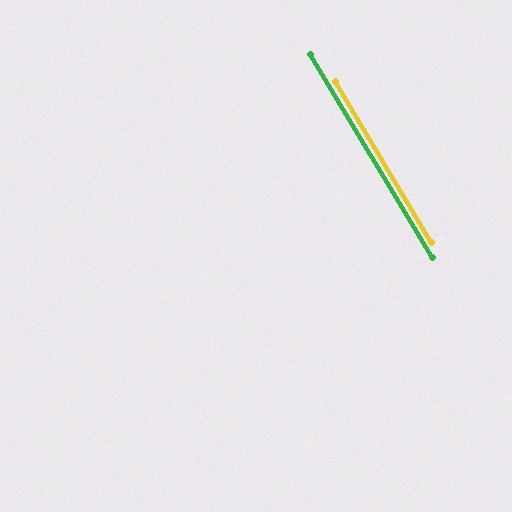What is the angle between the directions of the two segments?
Approximately 0 degrees.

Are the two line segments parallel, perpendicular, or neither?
Parallel — their directions differ by only 0.3°.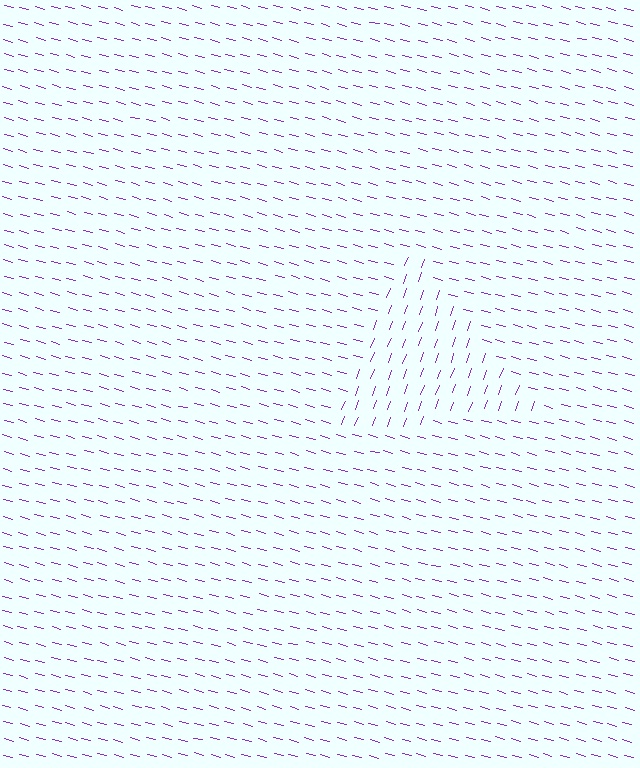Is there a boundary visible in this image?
Yes, there is a texture boundary formed by a change in line orientation.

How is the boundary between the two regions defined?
The boundary is defined purely by a change in line orientation (approximately 85 degrees difference). All lines are the same color and thickness.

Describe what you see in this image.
The image is filled with small purple line segments. A triangle region in the image has lines oriented differently from the surrounding lines, creating a visible texture boundary.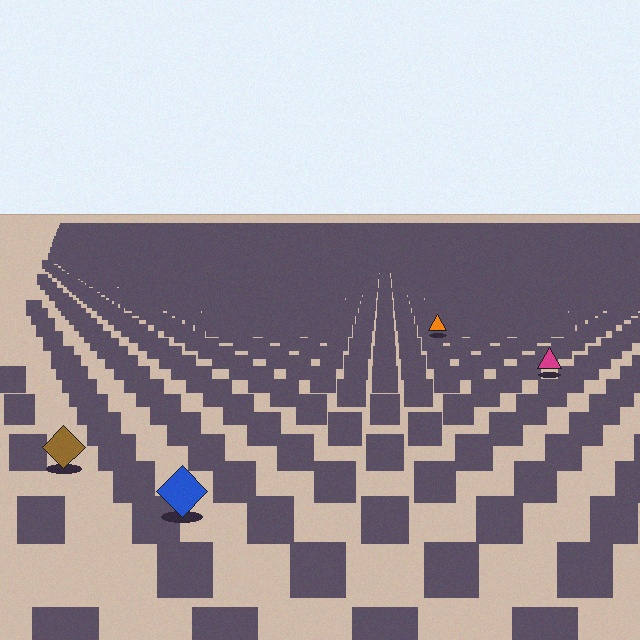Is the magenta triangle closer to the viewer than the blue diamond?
No. The blue diamond is closer — you can tell from the texture gradient: the ground texture is coarser near it.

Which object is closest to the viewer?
The blue diamond is closest. The texture marks near it are larger and more spread out.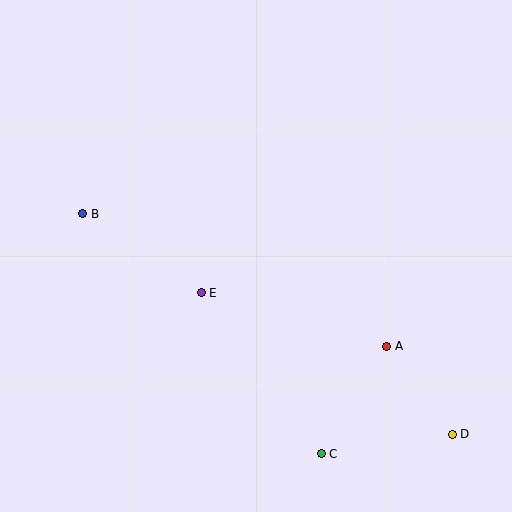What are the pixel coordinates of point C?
Point C is at (321, 454).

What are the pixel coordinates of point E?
Point E is at (201, 293).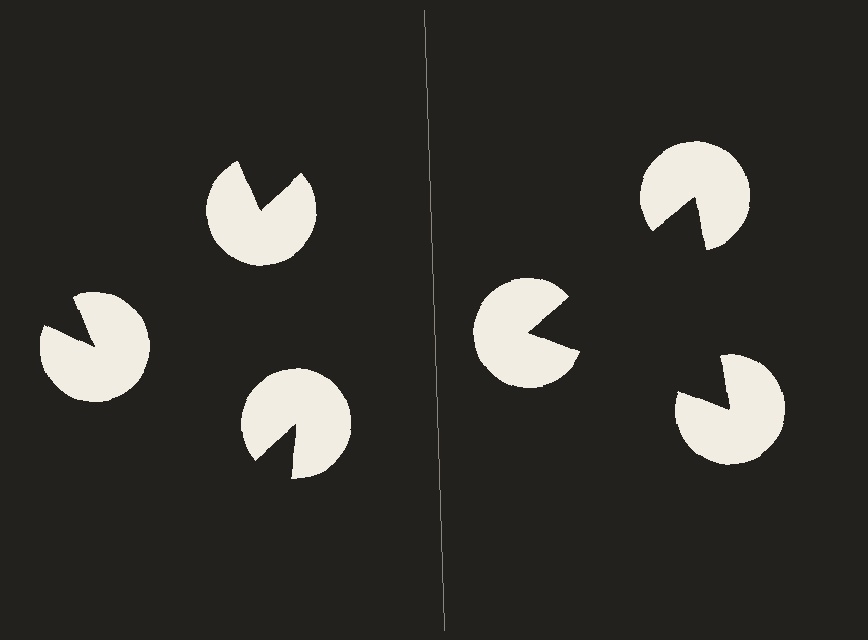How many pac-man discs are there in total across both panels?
6 — 3 on each side.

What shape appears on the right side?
An illusory triangle.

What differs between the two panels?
The pac-man discs are positioned identically on both sides; only the wedge orientations differ. On the right they align to a triangle; on the left they are misaligned.